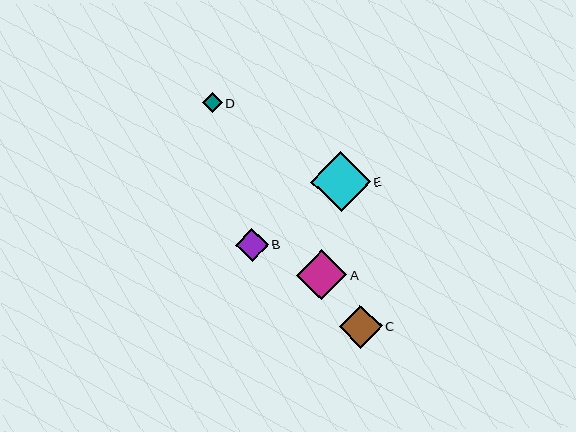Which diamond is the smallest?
Diamond D is the smallest with a size of approximately 20 pixels.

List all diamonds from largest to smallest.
From largest to smallest: E, A, C, B, D.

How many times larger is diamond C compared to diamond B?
Diamond C is approximately 1.3 times the size of diamond B.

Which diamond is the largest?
Diamond E is the largest with a size of approximately 59 pixels.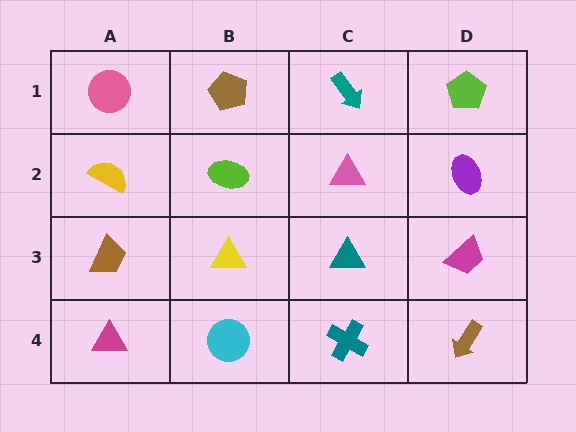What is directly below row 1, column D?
A purple ellipse.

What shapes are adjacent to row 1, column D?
A purple ellipse (row 2, column D), a teal arrow (row 1, column C).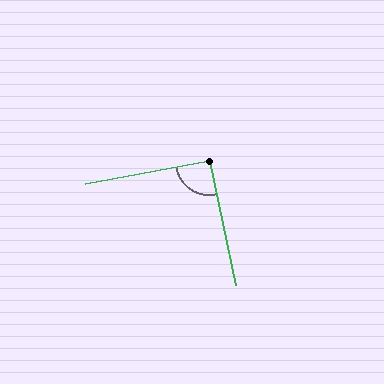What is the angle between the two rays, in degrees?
Approximately 91 degrees.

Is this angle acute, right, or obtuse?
It is approximately a right angle.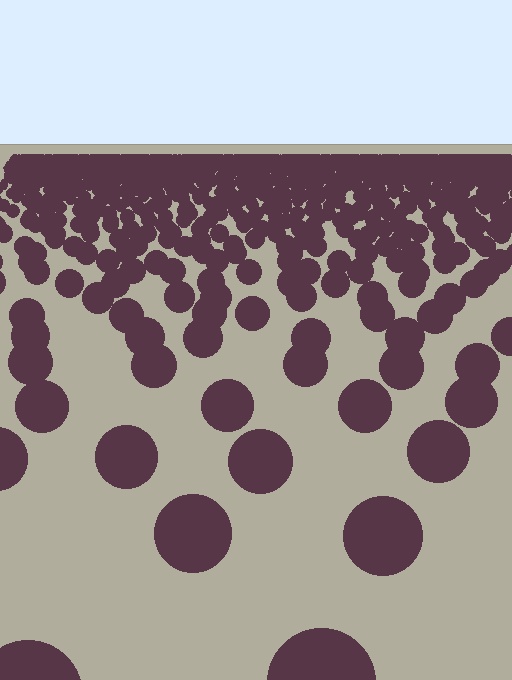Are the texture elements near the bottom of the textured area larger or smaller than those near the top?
Larger. Near the bottom, elements are closer to the viewer and appear at a bigger on-screen size.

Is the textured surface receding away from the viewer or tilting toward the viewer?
The surface is receding away from the viewer. Texture elements get smaller and denser toward the top.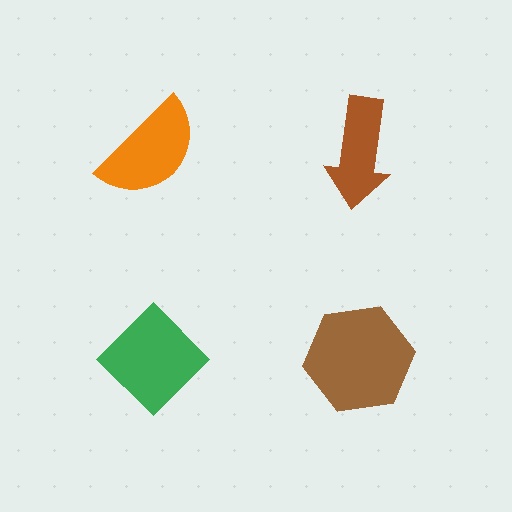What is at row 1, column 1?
An orange semicircle.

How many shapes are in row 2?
2 shapes.